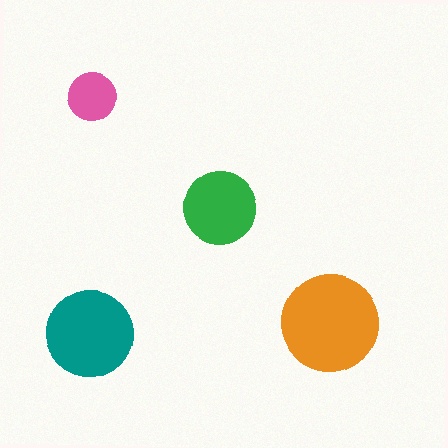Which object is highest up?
The pink circle is topmost.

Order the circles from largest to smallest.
the orange one, the teal one, the green one, the pink one.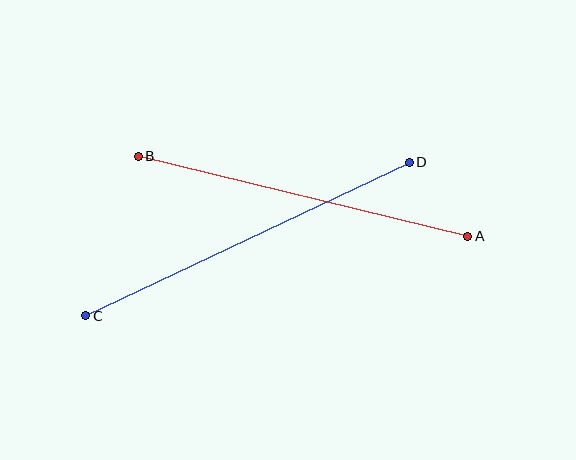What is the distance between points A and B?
The distance is approximately 339 pixels.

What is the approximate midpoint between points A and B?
The midpoint is at approximately (303, 196) pixels.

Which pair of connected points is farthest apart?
Points C and D are farthest apart.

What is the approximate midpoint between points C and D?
The midpoint is at approximately (248, 239) pixels.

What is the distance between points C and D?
The distance is approximately 358 pixels.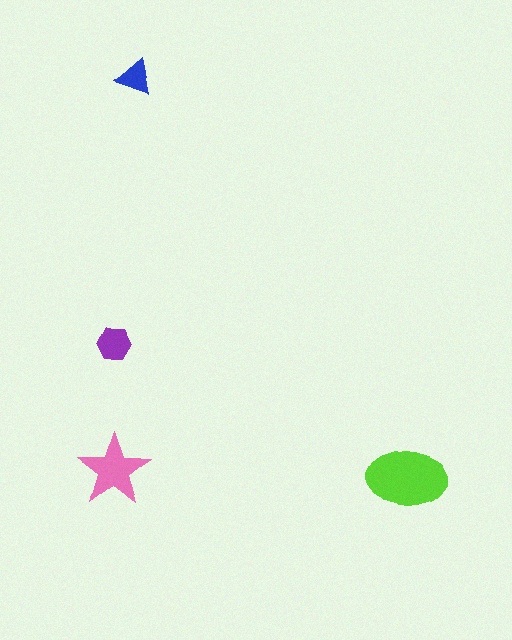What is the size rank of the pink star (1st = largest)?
2nd.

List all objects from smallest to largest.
The blue triangle, the purple hexagon, the pink star, the lime ellipse.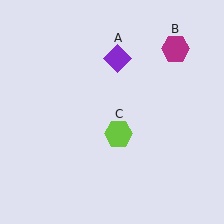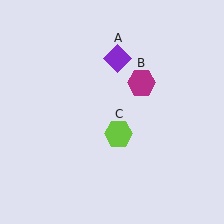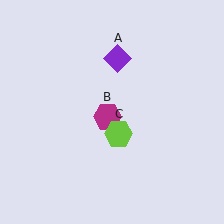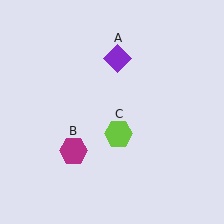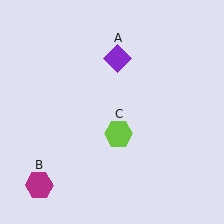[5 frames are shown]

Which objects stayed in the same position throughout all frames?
Purple diamond (object A) and lime hexagon (object C) remained stationary.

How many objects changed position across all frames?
1 object changed position: magenta hexagon (object B).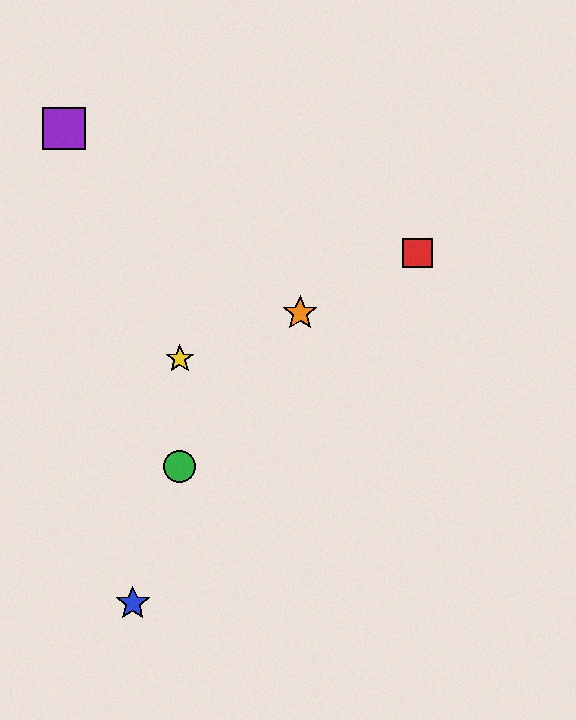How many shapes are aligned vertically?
2 shapes (the green circle, the yellow star) are aligned vertically.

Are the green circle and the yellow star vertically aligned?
Yes, both are at x≈180.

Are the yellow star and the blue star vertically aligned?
No, the yellow star is at x≈180 and the blue star is at x≈133.